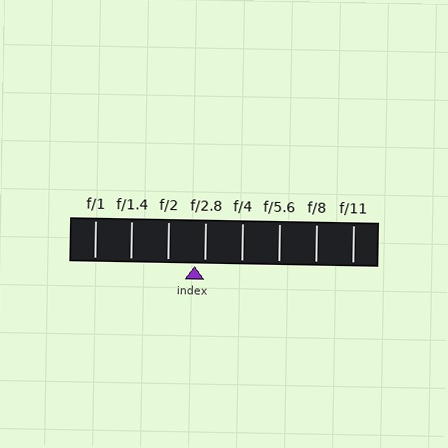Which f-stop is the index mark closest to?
The index mark is closest to f/2.8.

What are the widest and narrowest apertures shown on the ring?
The widest aperture shown is f/1 and the narrowest is f/11.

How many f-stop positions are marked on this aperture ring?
There are 8 f-stop positions marked.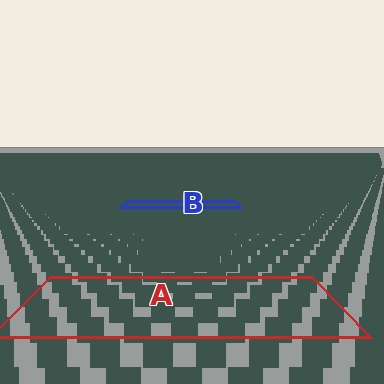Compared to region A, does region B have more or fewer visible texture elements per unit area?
Region B has more texture elements per unit area — they are packed more densely because it is farther away.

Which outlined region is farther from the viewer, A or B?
Region B is farther from the viewer — the texture elements inside it appear smaller and more densely packed.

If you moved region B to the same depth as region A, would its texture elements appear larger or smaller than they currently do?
They would appear larger. At a closer depth, the same texture elements are projected at a bigger on-screen size.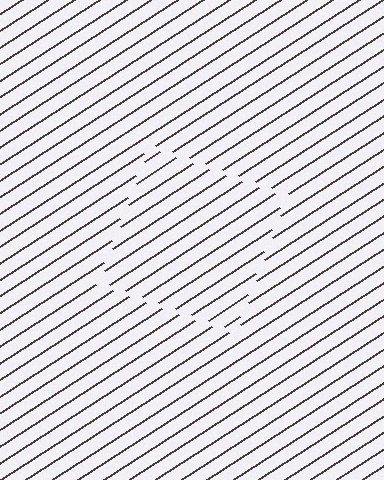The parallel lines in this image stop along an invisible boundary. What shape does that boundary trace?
An illusory square. The interior of the shape contains the same grating, shifted by half a period — the contour is defined by the phase discontinuity where line-ends from the inner and outer gratings abut.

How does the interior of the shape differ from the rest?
The interior of the shape contains the same grating, shifted by half a period — the contour is defined by the phase discontinuity where line-ends from the inner and outer gratings abut.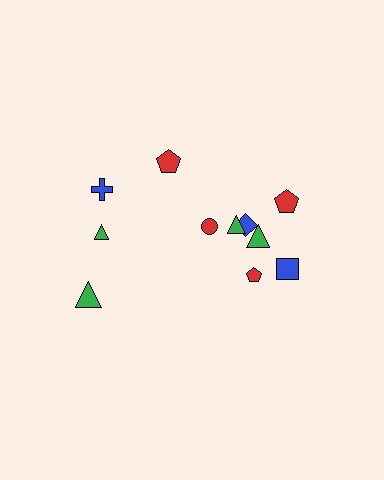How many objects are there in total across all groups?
There are 11 objects.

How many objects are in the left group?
There are 4 objects.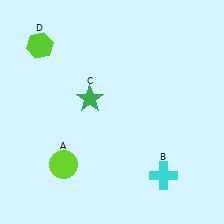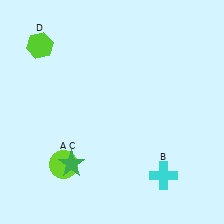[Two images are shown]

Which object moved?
The green star (C) moved down.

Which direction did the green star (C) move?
The green star (C) moved down.